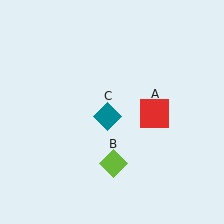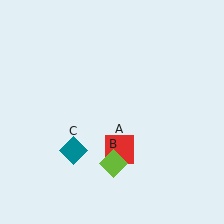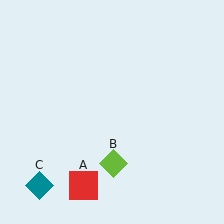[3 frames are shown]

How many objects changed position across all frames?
2 objects changed position: red square (object A), teal diamond (object C).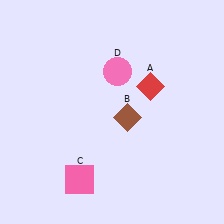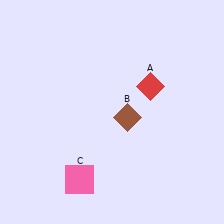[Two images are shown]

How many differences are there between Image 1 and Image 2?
There is 1 difference between the two images.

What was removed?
The pink circle (D) was removed in Image 2.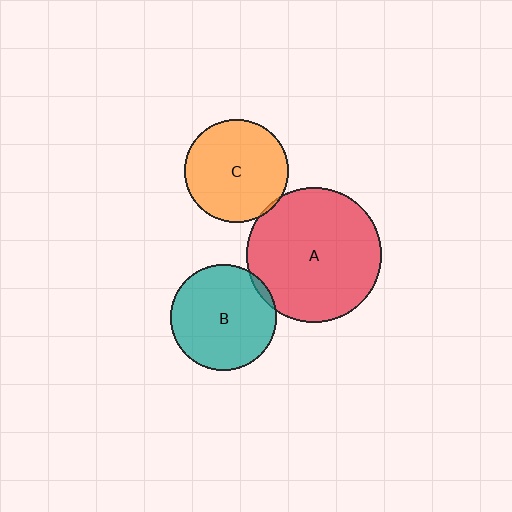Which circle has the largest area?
Circle A (red).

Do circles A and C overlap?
Yes.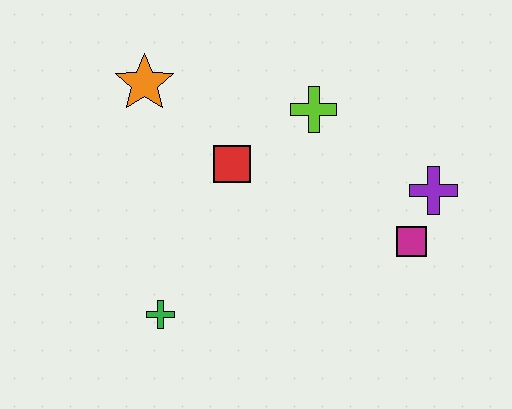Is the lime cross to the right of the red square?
Yes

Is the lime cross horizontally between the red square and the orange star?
No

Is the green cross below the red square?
Yes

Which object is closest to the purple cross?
The magenta square is closest to the purple cross.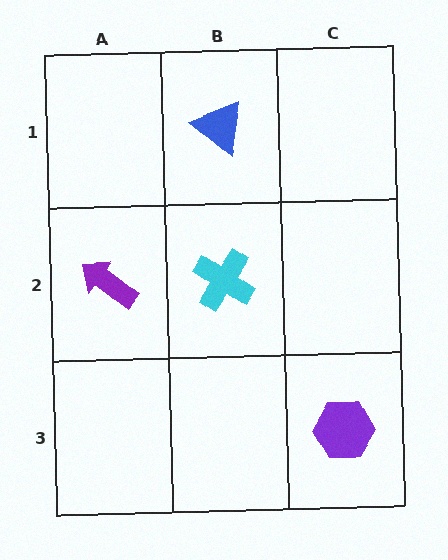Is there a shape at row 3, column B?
No, that cell is empty.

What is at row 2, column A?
A purple arrow.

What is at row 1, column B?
A blue triangle.